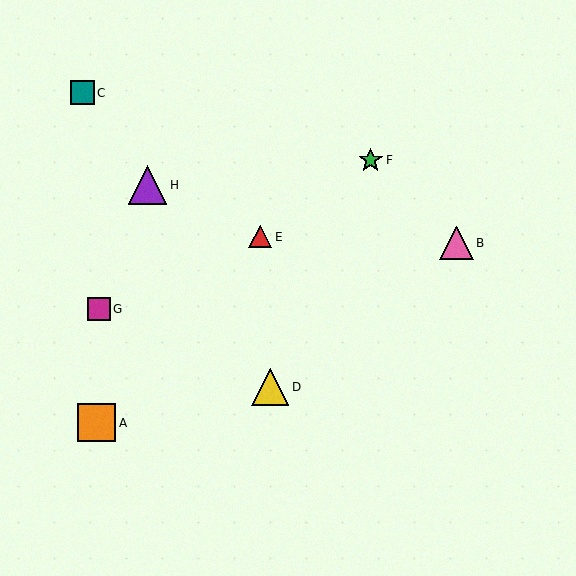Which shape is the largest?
The purple triangle (labeled H) is the largest.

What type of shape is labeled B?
Shape B is a pink triangle.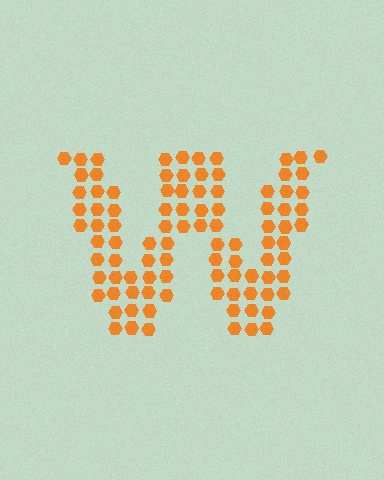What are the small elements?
The small elements are hexagons.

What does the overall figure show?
The overall figure shows the letter W.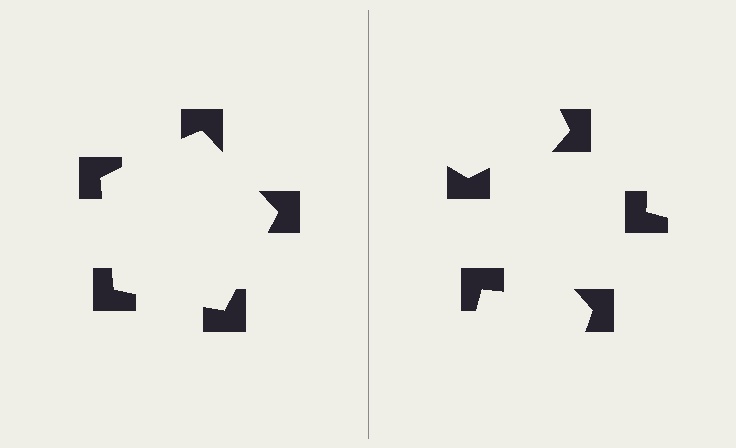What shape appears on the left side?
An illusory pentagon.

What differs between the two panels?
The notched squares are positioned identically on both sides; only the wedge orientations differ. On the left they align to a pentagon; on the right they are misaligned.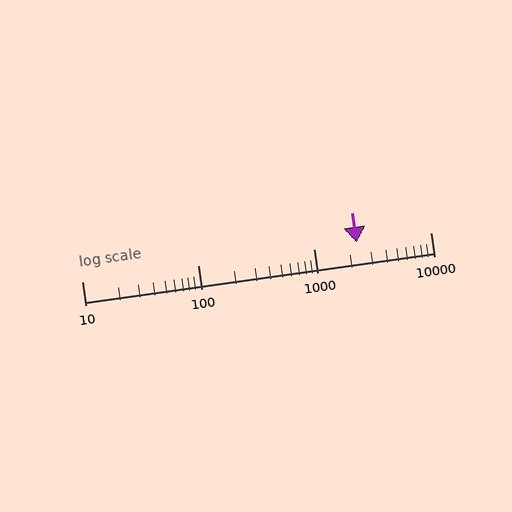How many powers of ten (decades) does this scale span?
The scale spans 3 decades, from 10 to 10000.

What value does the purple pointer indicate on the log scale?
The pointer indicates approximately 2300.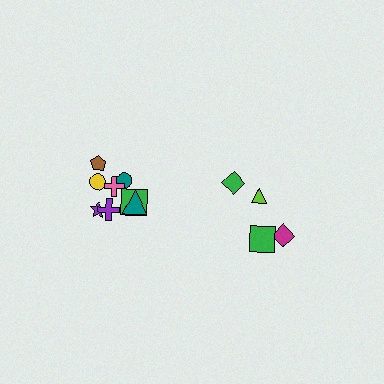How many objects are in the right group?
There are 4 objects.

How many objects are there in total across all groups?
There are 12 objects.